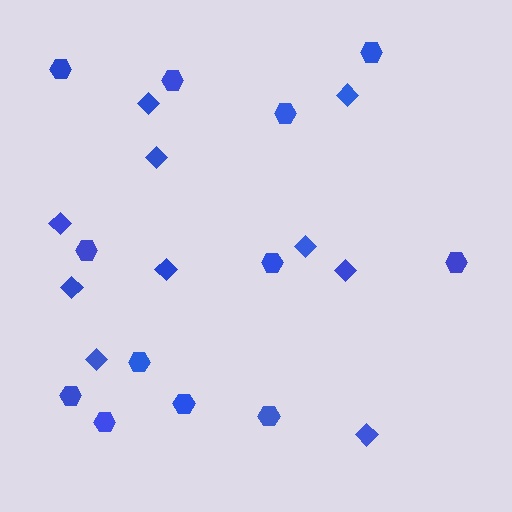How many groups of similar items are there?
There are 2 groups: one group of diamonds (10) and one group of hexagons (12).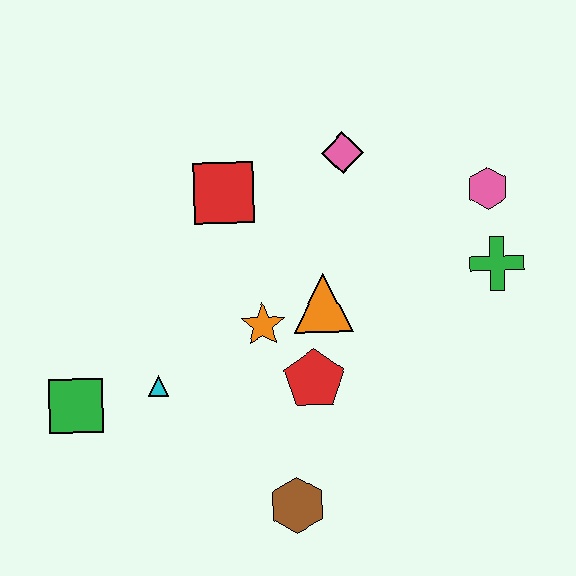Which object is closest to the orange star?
The orange triangle is closest to the orange star.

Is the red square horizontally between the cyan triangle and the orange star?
Yes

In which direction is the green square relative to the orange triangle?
The green square is to the left of the orange triangle.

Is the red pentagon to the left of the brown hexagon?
No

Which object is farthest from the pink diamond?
The green square is farthest from the pink diamond.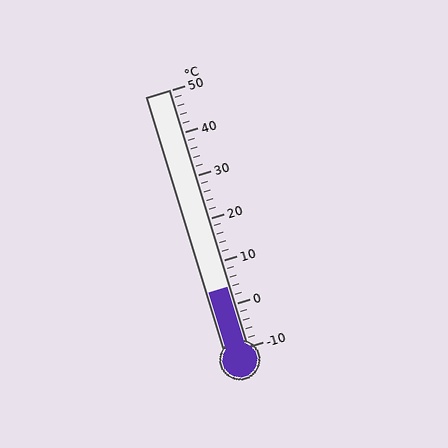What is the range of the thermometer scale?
The thermometer scale ranges from -10°C to 50°C.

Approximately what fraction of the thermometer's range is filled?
The thermometer is filled to approximately 25% of its range.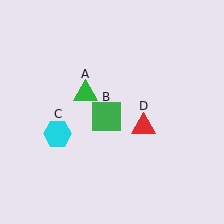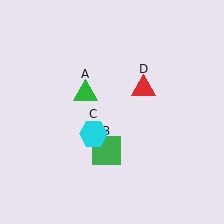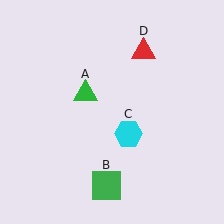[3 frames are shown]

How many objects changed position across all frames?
3 objects changed position: green square (object B), cyan hexagon (object C), red triangle (object D).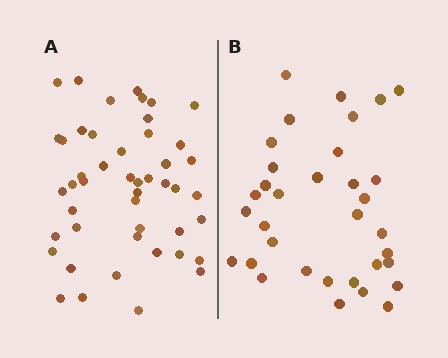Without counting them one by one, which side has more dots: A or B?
Region A (the left region) has more dots.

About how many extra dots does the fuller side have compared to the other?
Region A has approximately 15 more dots than region B.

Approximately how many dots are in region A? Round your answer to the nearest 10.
About 50 dots. (The exact count is 47, which rounds to 50.)